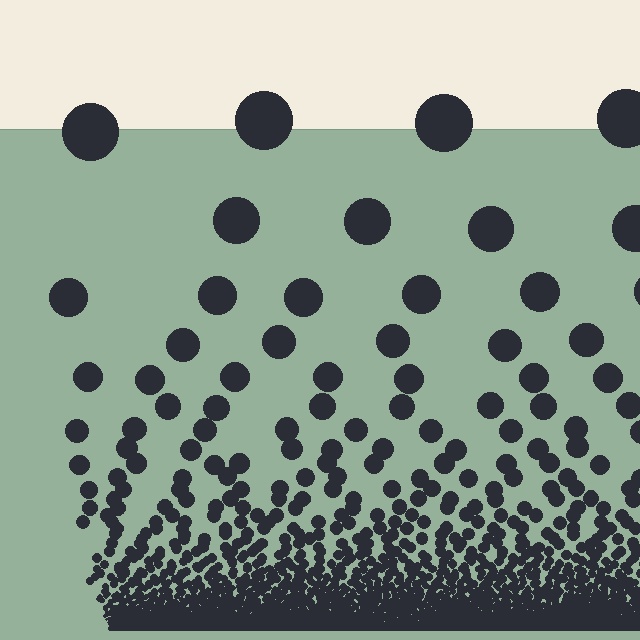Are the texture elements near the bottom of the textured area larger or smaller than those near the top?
Smaller. The gradient is inverted — elements near the bottom are smaller and denser.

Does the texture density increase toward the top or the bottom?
Density increases toward the bottom.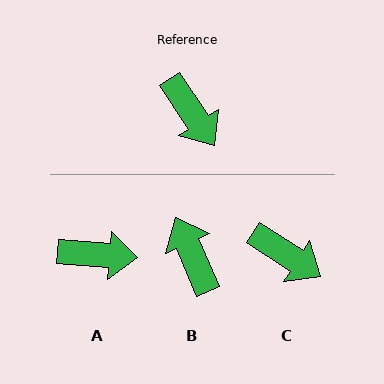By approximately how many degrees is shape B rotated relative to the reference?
Approximately 170 degrees counter-clockwise.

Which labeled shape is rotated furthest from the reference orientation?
B, about 170 degrees away.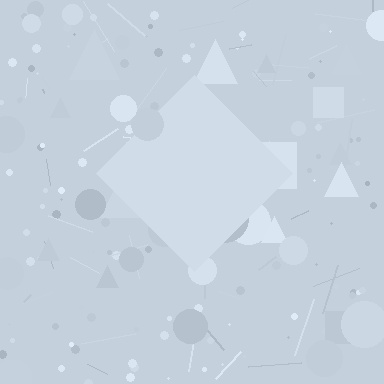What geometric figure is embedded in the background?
A diamond is embedded in the background.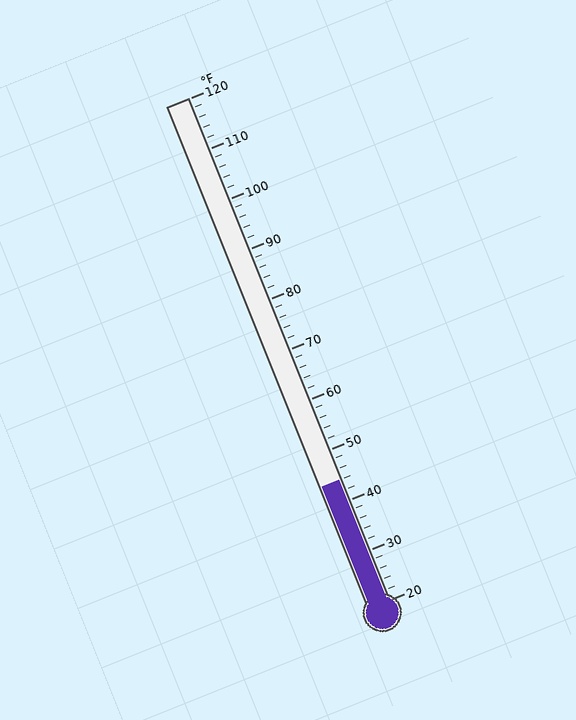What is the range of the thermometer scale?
The thermometer scale ranges from 20°F to 120°F.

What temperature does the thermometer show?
The thermometer shows approximately 44°F.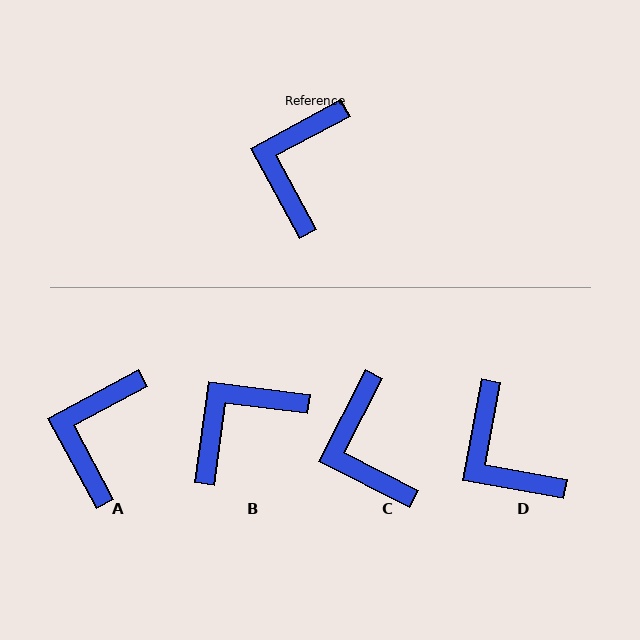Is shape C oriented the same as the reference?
No, it is off by about 34 degrees.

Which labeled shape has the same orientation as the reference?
A.